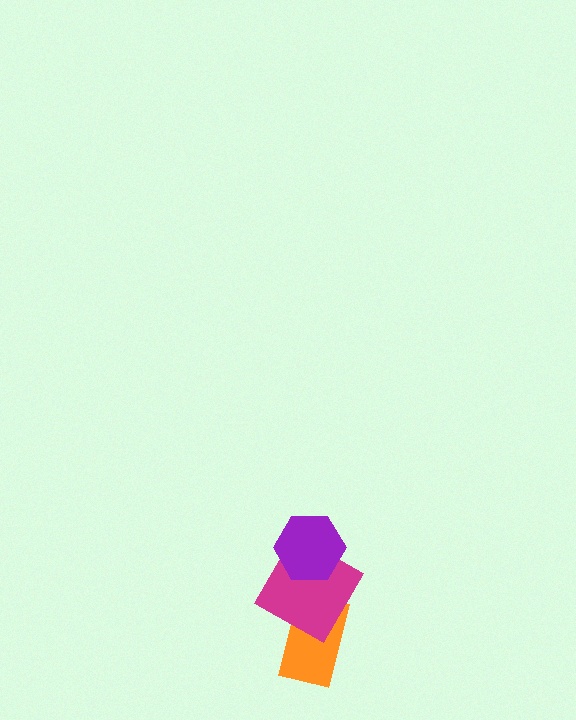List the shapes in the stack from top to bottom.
From top to bottom: the purple hexagon, the magenta square, the orange rectangle.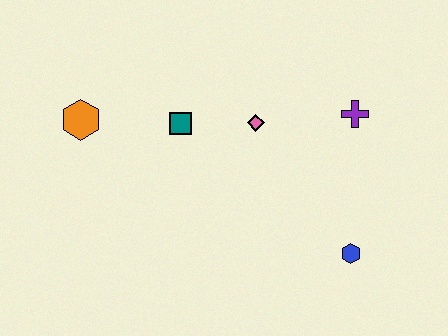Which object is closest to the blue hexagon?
The purple cross is closest to the blue hexagon.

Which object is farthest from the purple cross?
The orange hexagon is farthest from the purple cross.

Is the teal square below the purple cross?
Yes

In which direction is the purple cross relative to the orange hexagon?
The purple cross is to the right of the orange hexagon.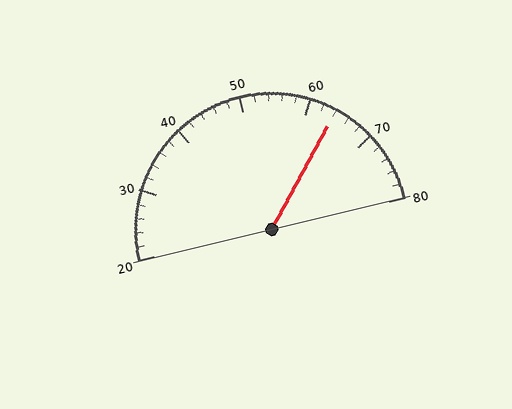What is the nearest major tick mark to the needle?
The nearest major tick mark is 60.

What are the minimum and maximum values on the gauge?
The gauge ranges from 20 to 80.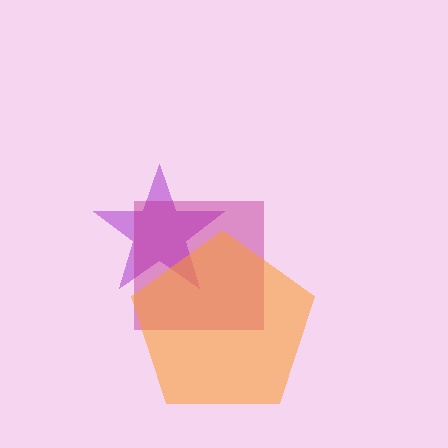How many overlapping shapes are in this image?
There are 3 overlapping shapes in the image.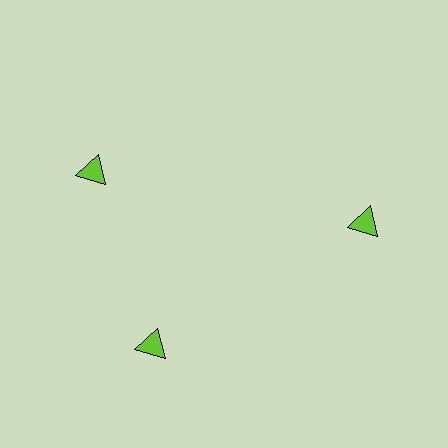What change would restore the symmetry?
The symmetry would be restored by rotating it back into even spacing with its neighbors so that all 3 triangles sit at equal angles and equal distance from the center.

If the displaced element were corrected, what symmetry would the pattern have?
It would have 3-fold rotational symmetry — the pattern would map onto itself every 120 degrees.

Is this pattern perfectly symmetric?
No. The 3 lime triangles are arranged in a ring, but one element near the 11 o'clock position is rotated out of alignment along the ring, breaking the 3-fold rotational symmetry.